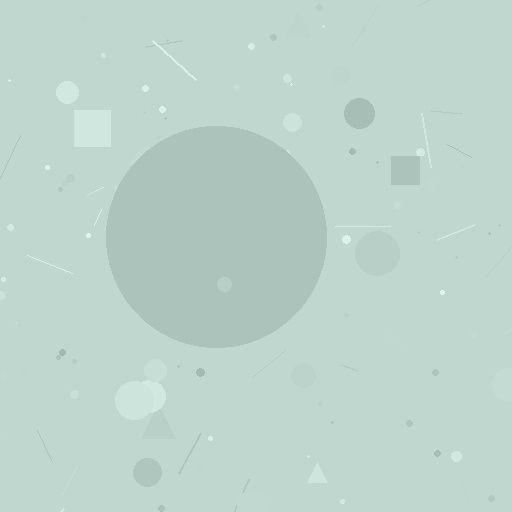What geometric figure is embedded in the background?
A circle is embedded in the background.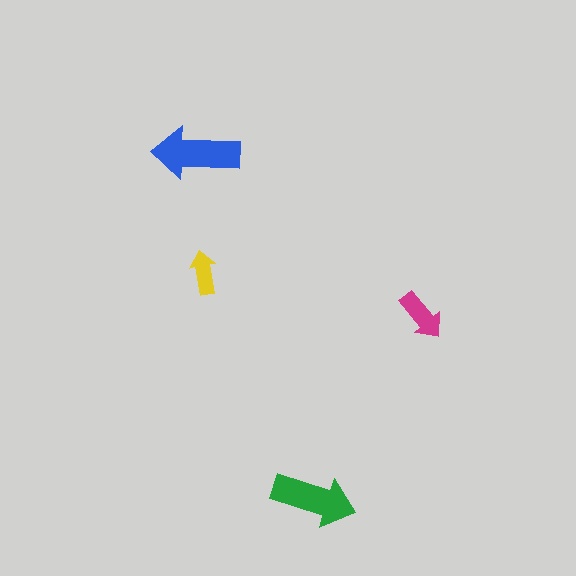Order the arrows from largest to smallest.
the blue one, the green one, the magenta one, the yellow one.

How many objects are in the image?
There are 4 objects in the image.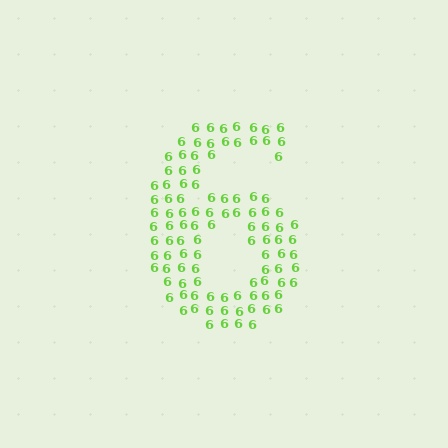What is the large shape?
The large shape is the digit 6.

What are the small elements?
The small elements are digit 6's.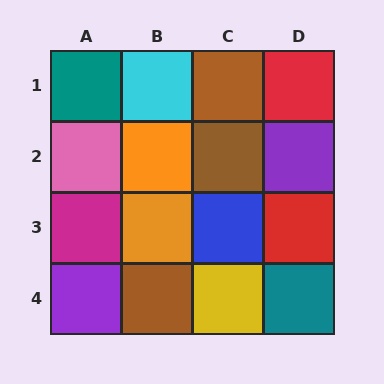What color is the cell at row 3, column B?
Orange.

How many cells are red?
2 cells are red.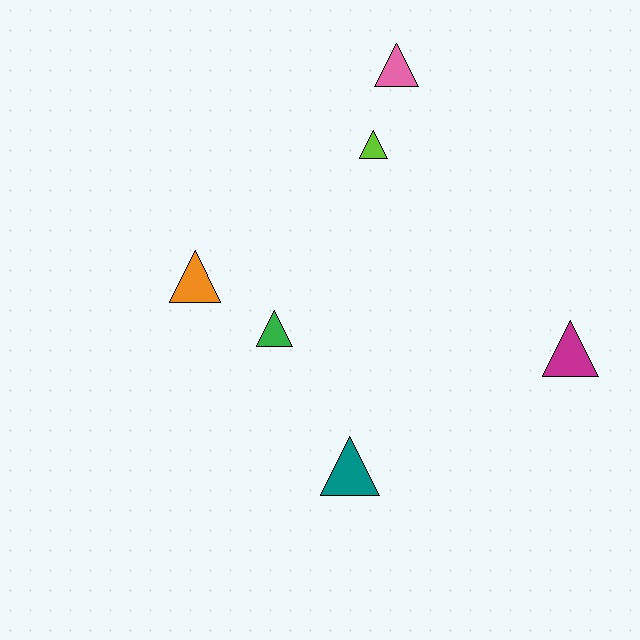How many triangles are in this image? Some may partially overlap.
There are 6 triangles.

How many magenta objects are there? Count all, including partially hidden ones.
There is 1 magenta object.